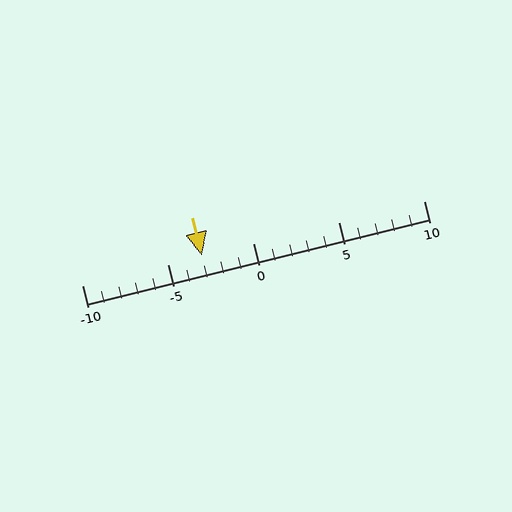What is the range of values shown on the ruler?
The ruler shows values from -10 to 10.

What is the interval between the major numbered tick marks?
The major tick marks are spaced 5 units apart.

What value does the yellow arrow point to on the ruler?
The yellow arrow points to approximately -3.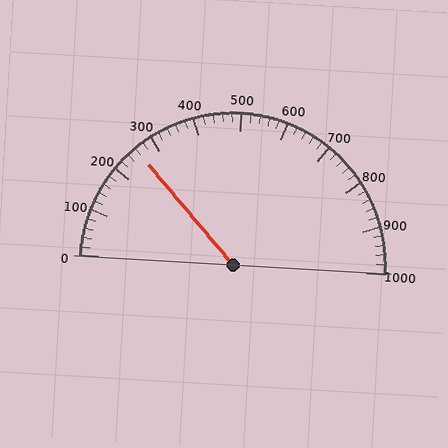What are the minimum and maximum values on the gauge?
The gauge ranges from 0 to 1000.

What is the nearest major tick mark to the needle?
The nearest major tick mark is 300.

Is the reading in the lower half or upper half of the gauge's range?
The reading is in the lower half of the range (0 to 1000).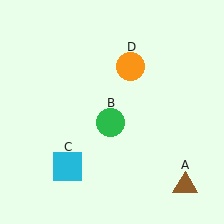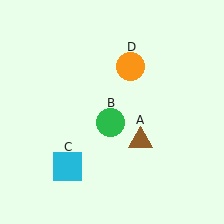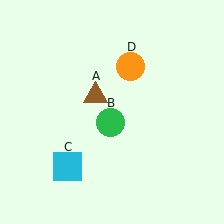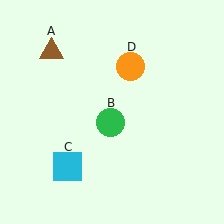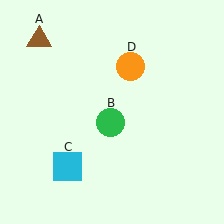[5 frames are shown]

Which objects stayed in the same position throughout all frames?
Green circle (object B) and cyan square (object C) and orange circle (object D) remained stationary.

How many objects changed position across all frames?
1 object changed position: brown triangle (object A).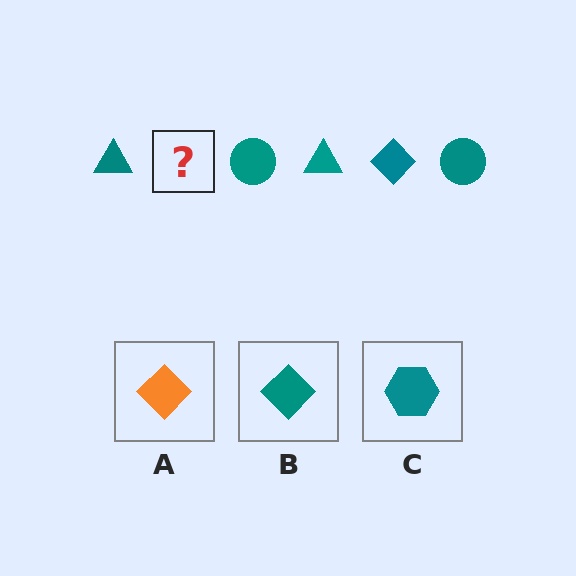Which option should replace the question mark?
Option B.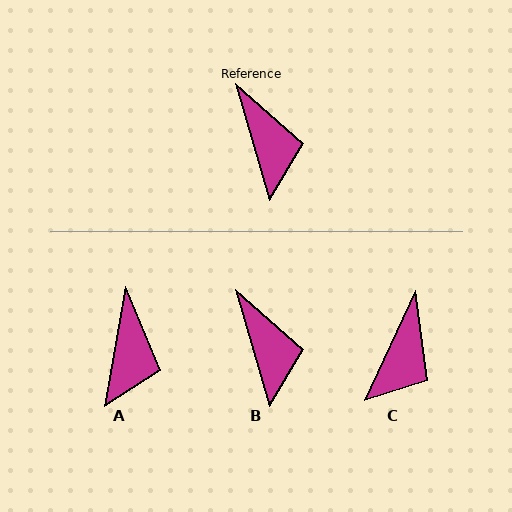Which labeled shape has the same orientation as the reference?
B.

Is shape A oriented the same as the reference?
No, it is off by about 26 degrees.